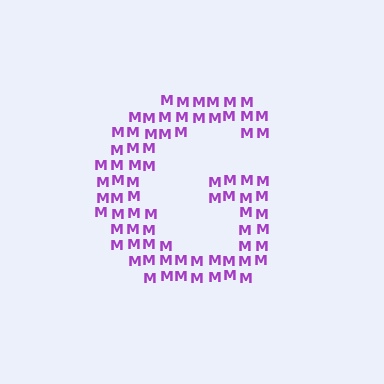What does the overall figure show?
The overall figure shows the letter G.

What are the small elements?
The small elements are letter M's.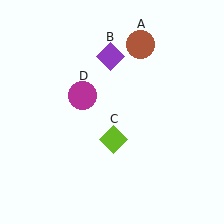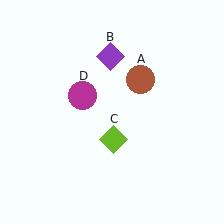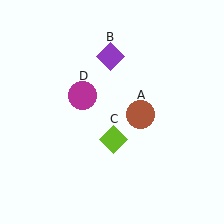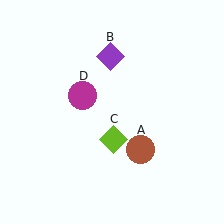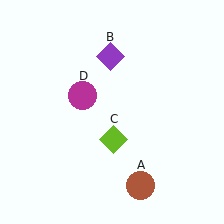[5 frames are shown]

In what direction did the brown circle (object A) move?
The brown circle (object A) moved down.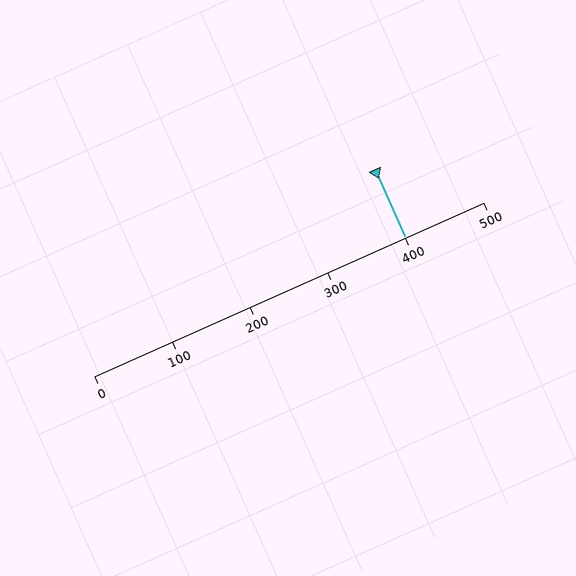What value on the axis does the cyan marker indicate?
The marker indicates approximately 400.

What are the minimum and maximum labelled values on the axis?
The axis runs from 0 to 500.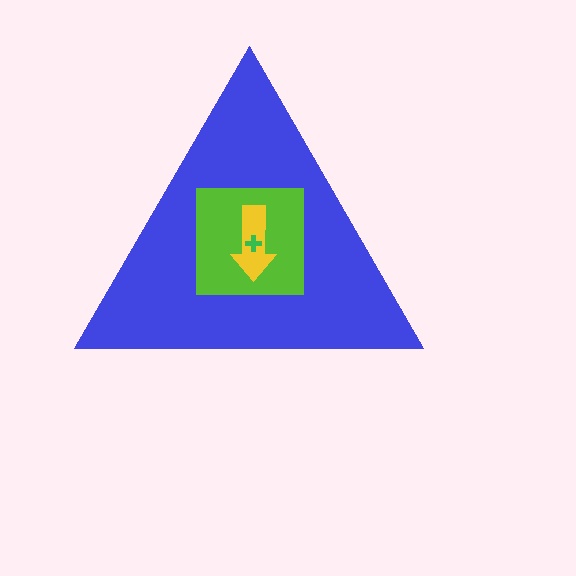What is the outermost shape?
The blue triangle.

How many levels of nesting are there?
4.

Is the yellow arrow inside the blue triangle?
Yes.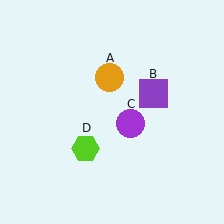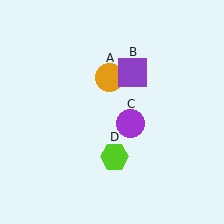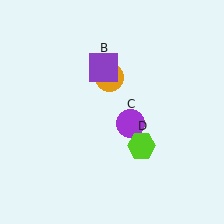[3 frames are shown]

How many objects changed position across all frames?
2 objects changed position: purple square (object B), lime hexagon (object D).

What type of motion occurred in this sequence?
The purple square (object B), lime hexagon (object D) rotated counterclockwise around the center of the scene.